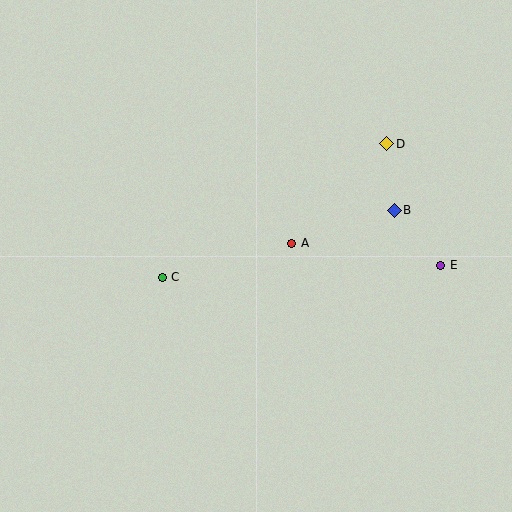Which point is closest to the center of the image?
Point A at (292, 243) is closest to the center.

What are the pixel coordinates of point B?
Point B is at (394, 211).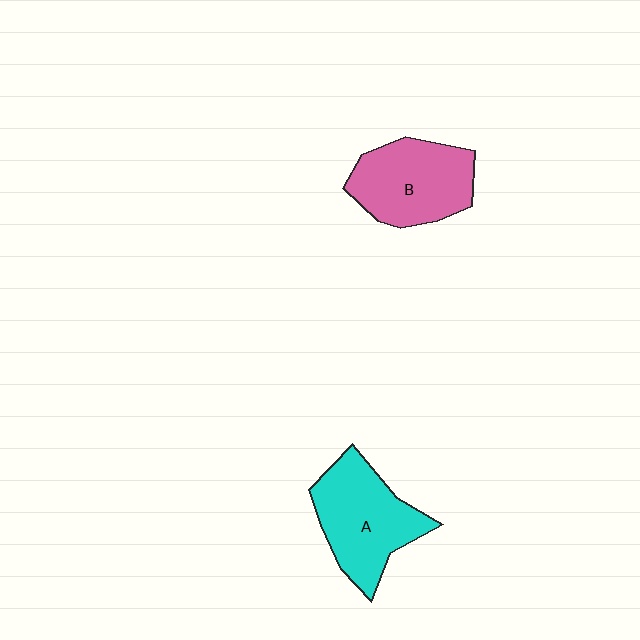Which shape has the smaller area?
Shape B (pink).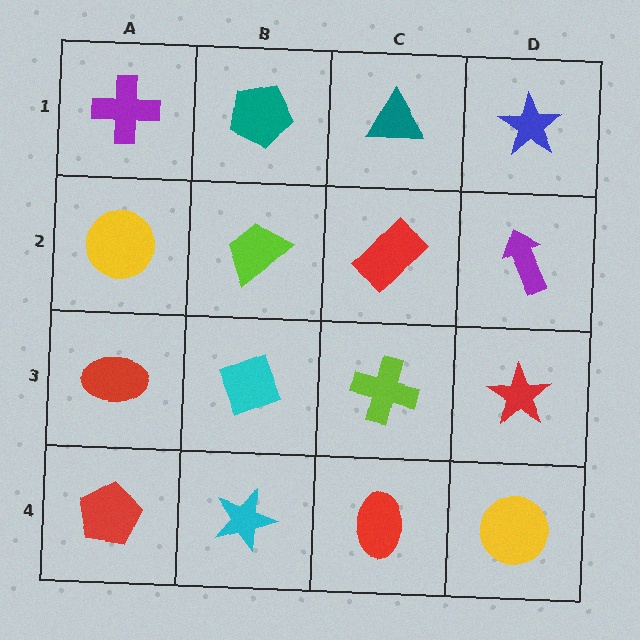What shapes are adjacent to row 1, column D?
A purple arrow (row 2, column D), a teal triangle (row 1, column C).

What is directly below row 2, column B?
A cyan diamond.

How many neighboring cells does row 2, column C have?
4.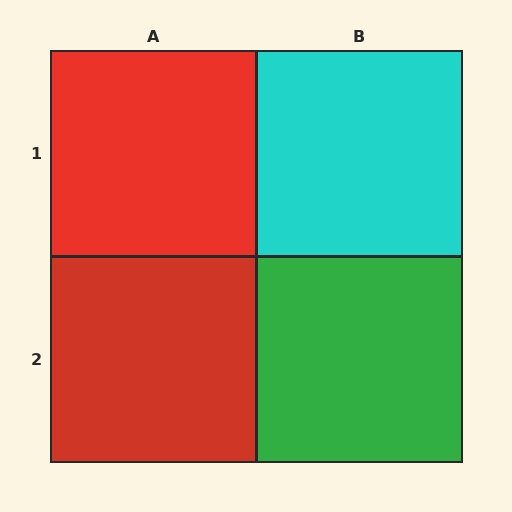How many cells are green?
1 cell is green.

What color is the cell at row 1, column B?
Cyan.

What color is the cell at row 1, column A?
Red.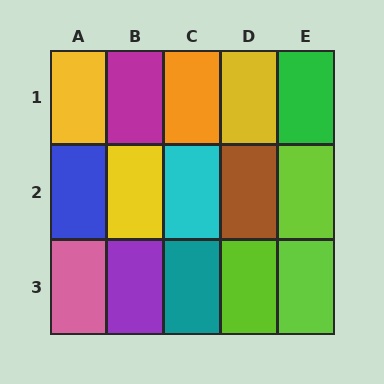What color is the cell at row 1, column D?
Yellow.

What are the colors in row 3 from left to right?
Pink, purple, teal, lime, lime.